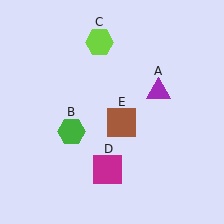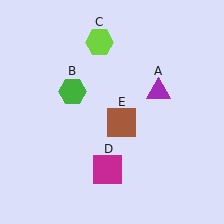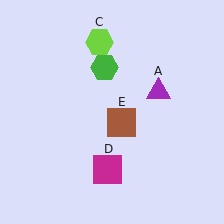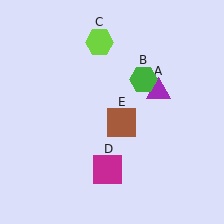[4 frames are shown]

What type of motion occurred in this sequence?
The green hexagon (object B) rotated clockwise around the center of the scene.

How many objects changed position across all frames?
1 object changed position: green hexagon (object B).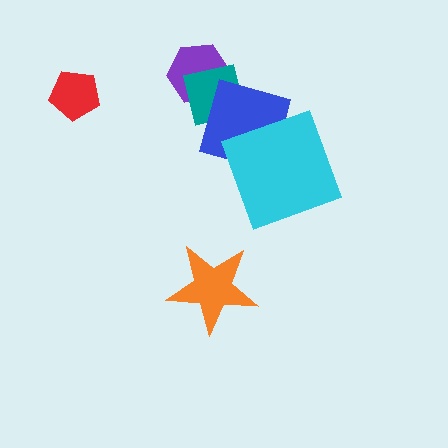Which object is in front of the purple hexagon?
The teal square is in front of the purple hexagon.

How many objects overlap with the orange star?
0 objects overlap with the orange star.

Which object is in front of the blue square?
The cyan square is in front of the blue square.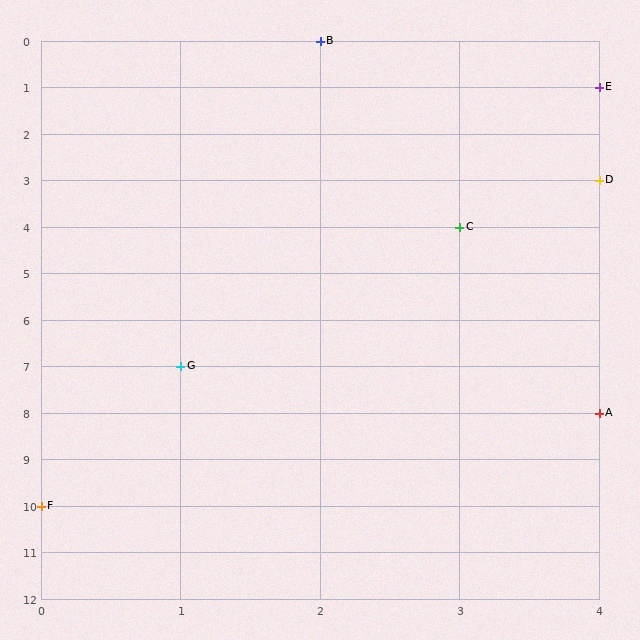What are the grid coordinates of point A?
Point A is at grid coordinates (4, 8).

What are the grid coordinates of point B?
Point B is at grid coordinates (2, 0).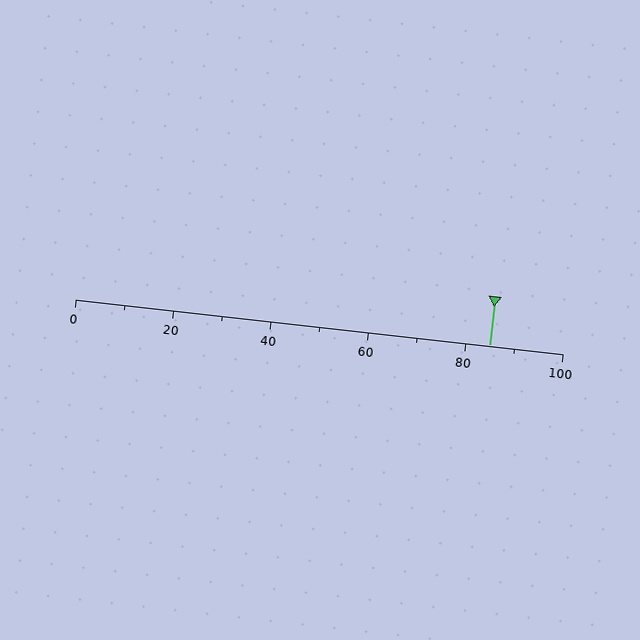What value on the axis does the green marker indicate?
The marker indicates approximately 85.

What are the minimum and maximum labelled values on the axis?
The axis runs from 0 to 100.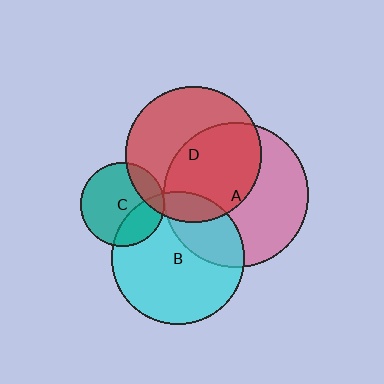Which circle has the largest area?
Circle A (pink).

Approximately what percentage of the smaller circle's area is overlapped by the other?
Approximately 30%.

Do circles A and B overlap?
Yes.